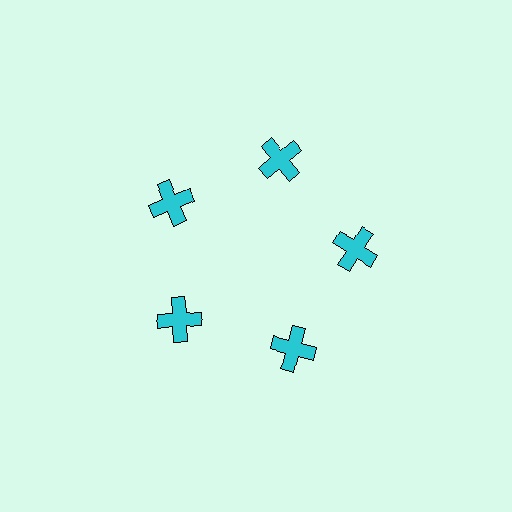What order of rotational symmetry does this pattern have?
This pattern has 5-fold rotational symmetry.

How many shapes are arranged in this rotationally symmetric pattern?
There are 5 shapes, arranged in 5 groups of 1.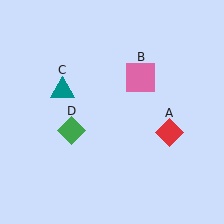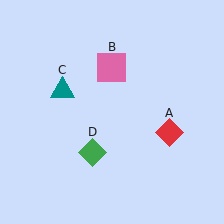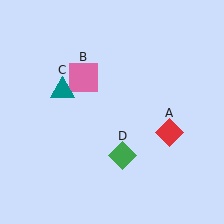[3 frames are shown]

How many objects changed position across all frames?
2 objects changed position: pink square (object B), green diamond (object D).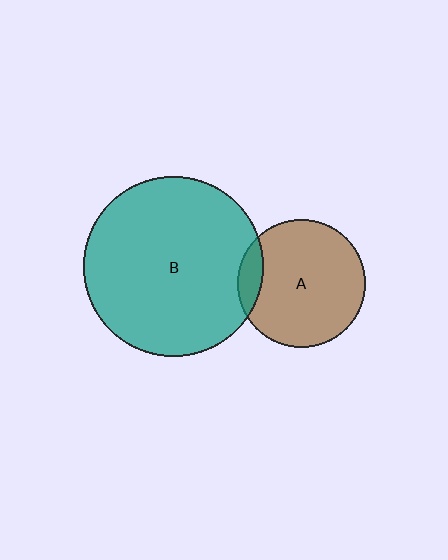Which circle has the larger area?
Circle B (teal).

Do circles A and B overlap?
Yes.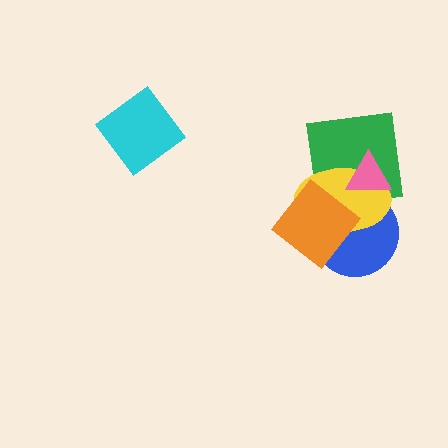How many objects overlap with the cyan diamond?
0 objects overlap with the cyan diamond.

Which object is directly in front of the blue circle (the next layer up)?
The green square is directly in front of the blue circle.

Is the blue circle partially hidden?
Yes, it is partially covered by another shape.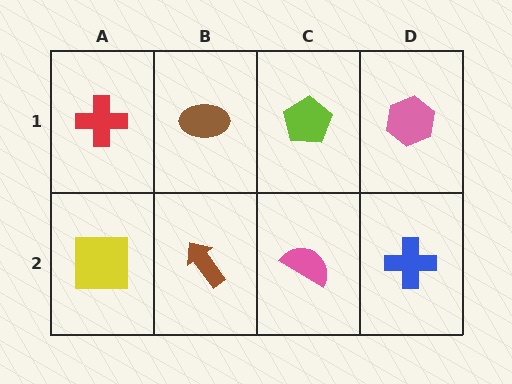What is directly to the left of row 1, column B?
A red cross.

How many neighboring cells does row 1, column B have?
3.